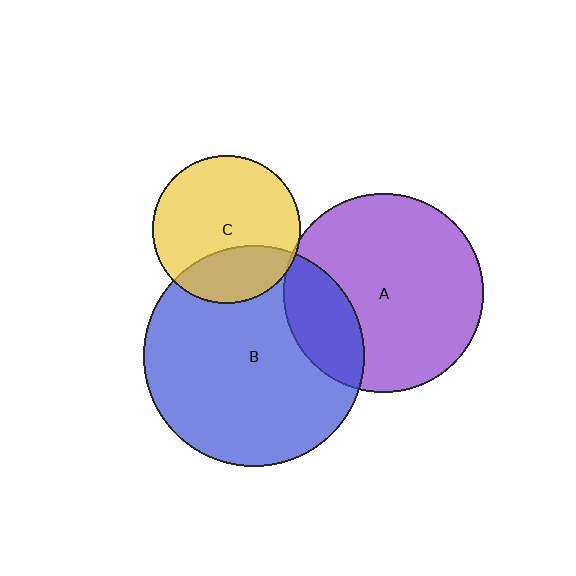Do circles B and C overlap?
Yes.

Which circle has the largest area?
Circle B (blue).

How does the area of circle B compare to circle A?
Approximately 1.2 times.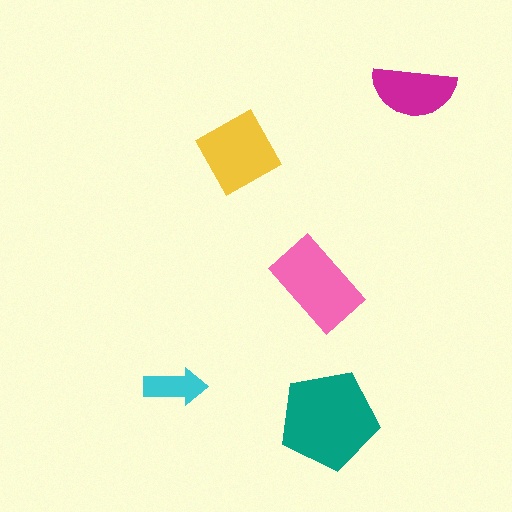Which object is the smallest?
The cyan arrow.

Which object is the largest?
The teal pentagon.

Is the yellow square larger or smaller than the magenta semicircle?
Larger.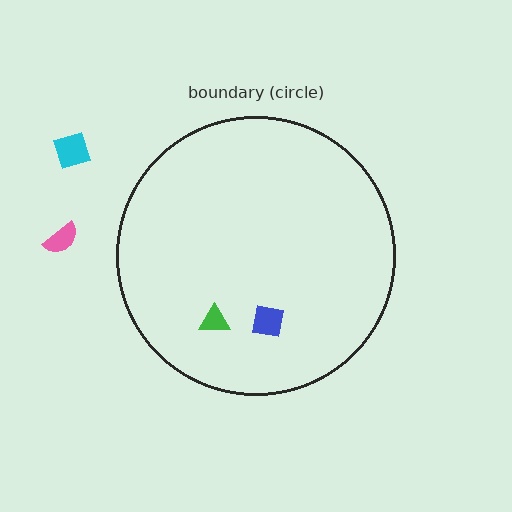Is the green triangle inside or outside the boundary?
Inside.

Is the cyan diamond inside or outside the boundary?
Outside.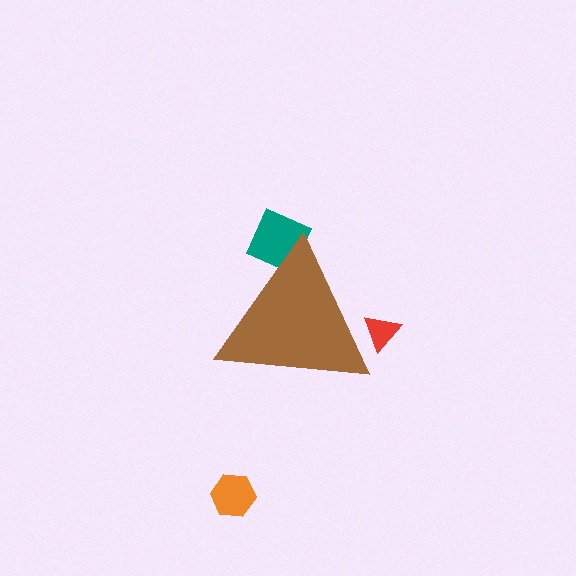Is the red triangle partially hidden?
Yes, the red triangle is partially hidden behind the brown triangle.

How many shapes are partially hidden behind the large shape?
2 shapes are partially hidden.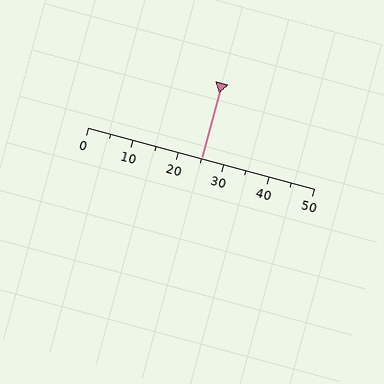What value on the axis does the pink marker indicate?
The marker indicates approximately 25.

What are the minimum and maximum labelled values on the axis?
The axis runs from 0 to 50.